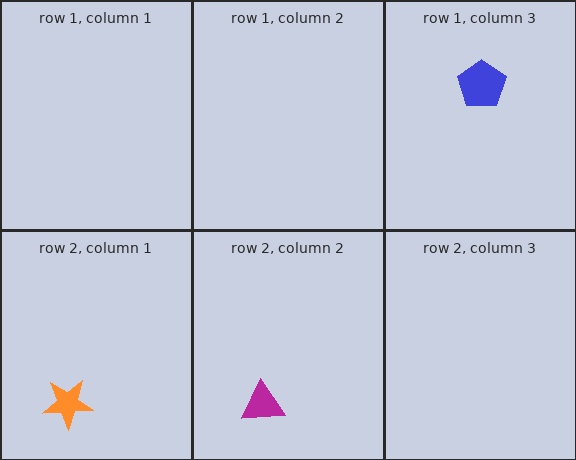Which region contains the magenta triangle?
The row 2, column 2 region.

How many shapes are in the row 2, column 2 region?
1.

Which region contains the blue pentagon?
The row 1, column 3 region.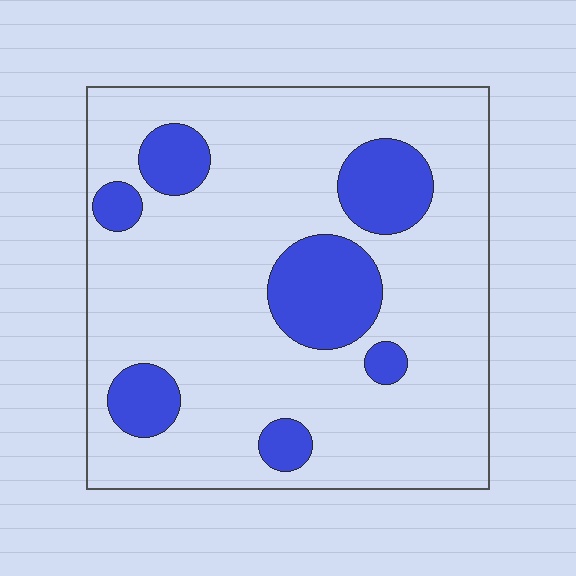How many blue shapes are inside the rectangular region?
7.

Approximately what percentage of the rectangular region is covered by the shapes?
Approximately 20%.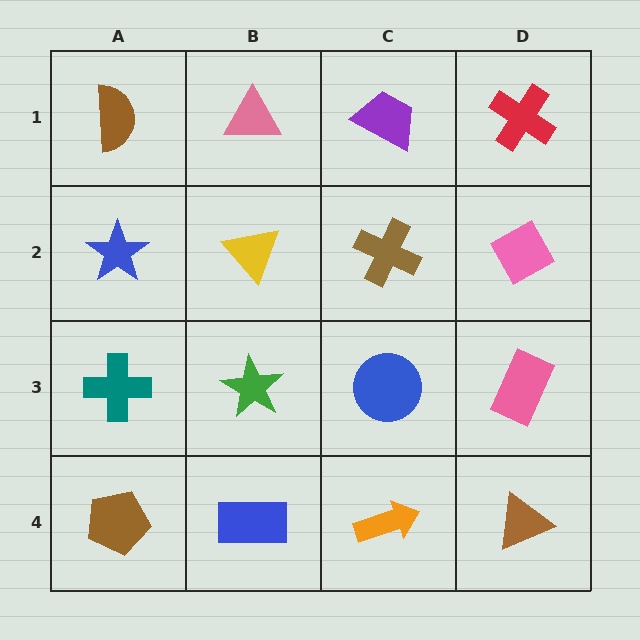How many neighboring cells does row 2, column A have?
3.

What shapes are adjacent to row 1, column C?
A brown cross (row 2, column C), a pink triangle (row 1, column B), a red cross (row 1, column D).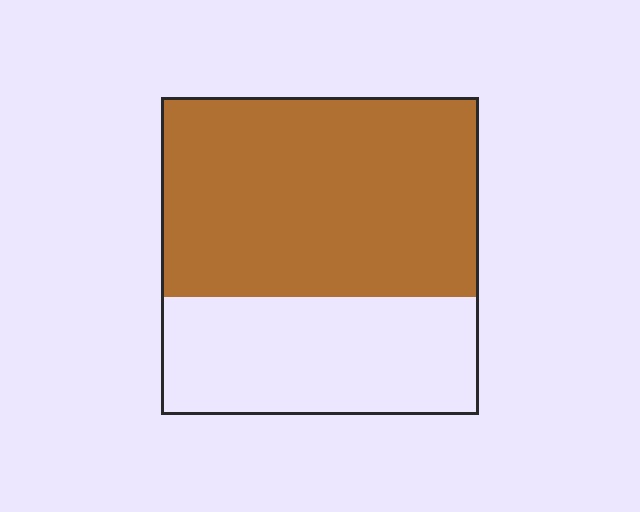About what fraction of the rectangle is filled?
About five eighths (5/8).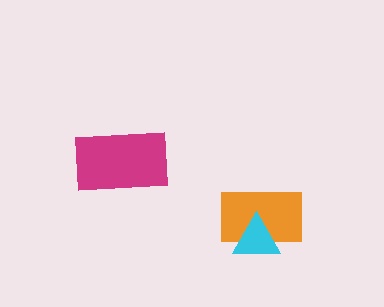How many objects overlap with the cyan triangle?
1 object overlaps with the cyan triangle.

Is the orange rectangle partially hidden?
Yes, it is partially covered by another shape.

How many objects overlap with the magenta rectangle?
0 objects overlap with the magenta rectangle.